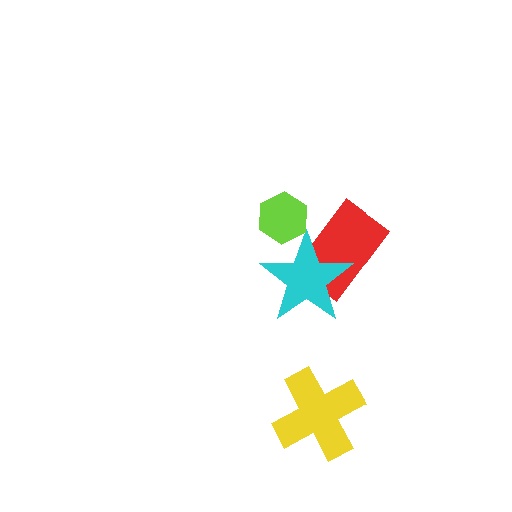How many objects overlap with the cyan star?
2 objects overlap with the cyan star.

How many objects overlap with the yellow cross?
0 objects overlap with the yellow cross.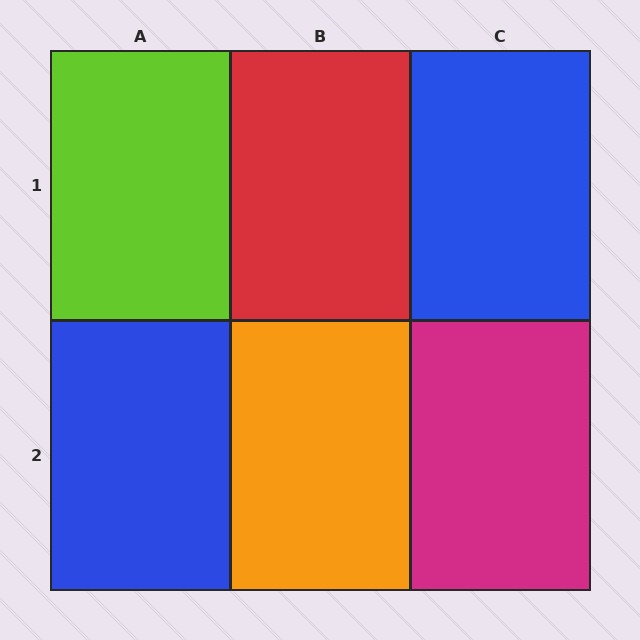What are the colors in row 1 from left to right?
Lime, red, blue.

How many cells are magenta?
1 cell is magenta.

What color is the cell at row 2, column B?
Orange.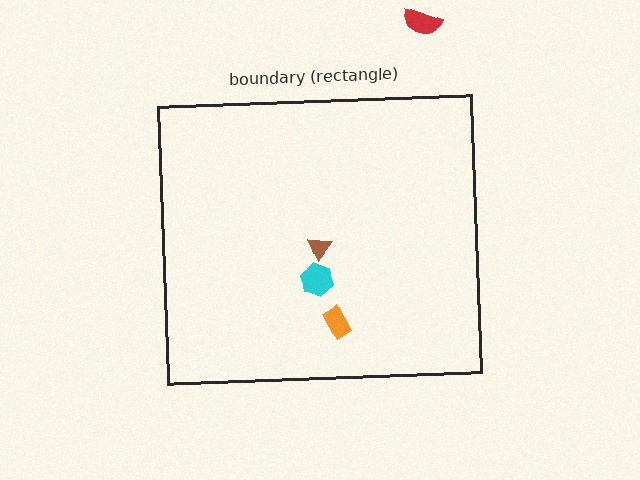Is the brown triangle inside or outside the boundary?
Inside.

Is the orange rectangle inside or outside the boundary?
Inside.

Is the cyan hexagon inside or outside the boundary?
Inside.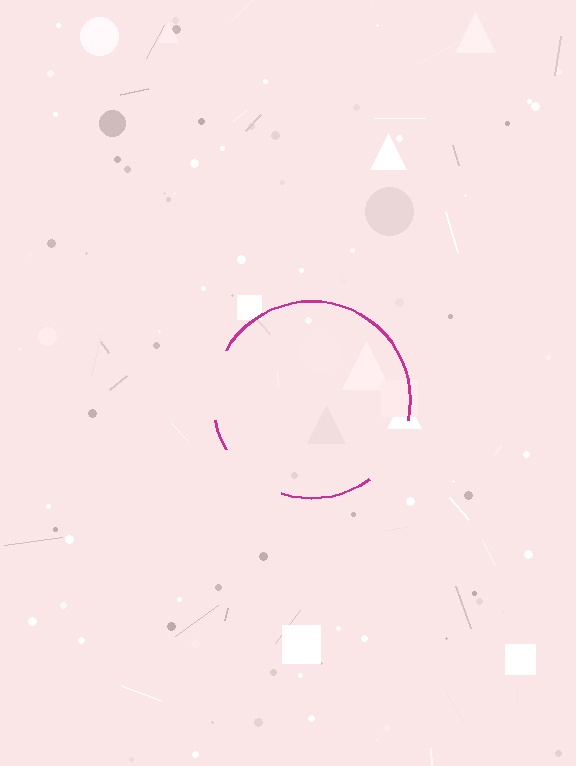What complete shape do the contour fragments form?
The contour fragments form a circle.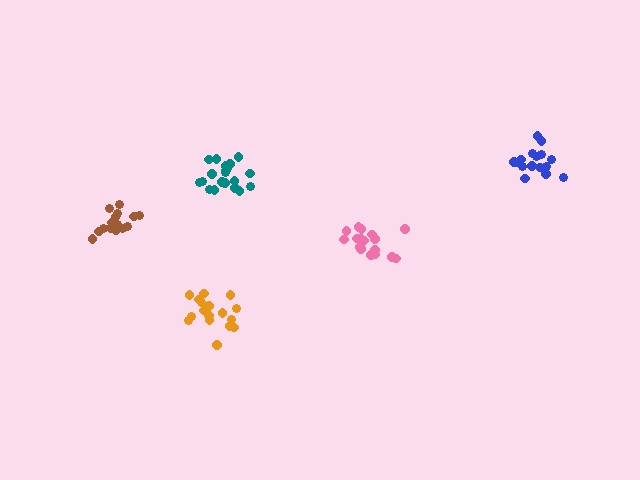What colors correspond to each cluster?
The clusters are colored: orange, blue, teal, brown, pink.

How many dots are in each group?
Group 1: 17 dots, Group 2: 16 dots, Group 3: 21 dots, Group 4: 15 dots, Group 5: 17 dots (86 total).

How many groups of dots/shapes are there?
There are 5 groups.